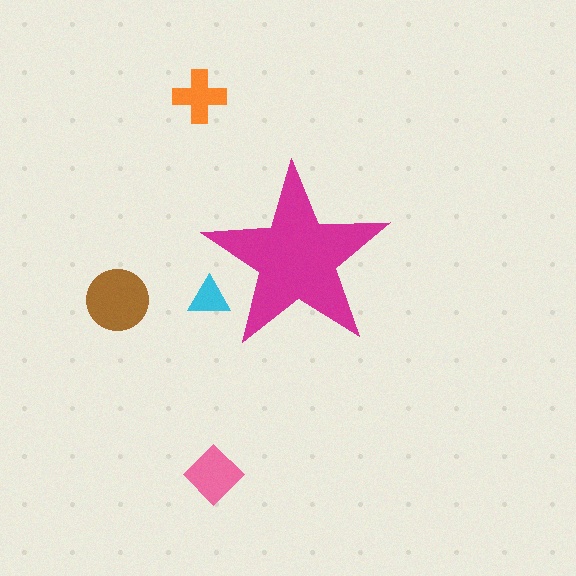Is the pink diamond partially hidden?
No, the pink diamond is fully visible.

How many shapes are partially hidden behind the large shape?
1 shape is partially hidden.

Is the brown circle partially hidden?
No, the brown circle is fully visible.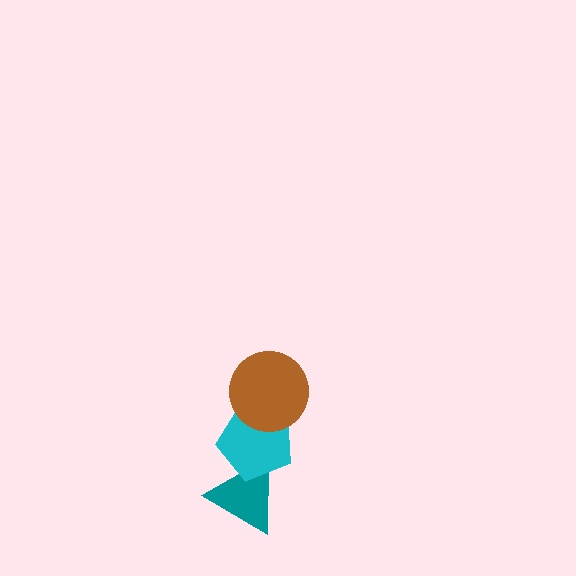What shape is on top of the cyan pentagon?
The brown circle is on top of the cyan pentagon.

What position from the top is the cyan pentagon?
The cyan pentagon is 2nd from the top.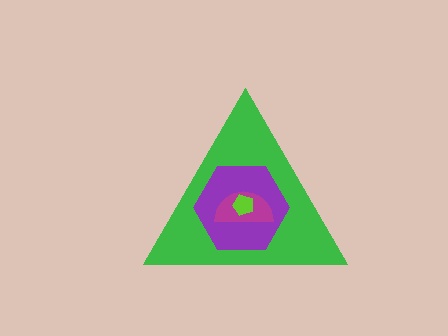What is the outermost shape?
The green triangle.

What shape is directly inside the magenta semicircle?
The lime pentagon.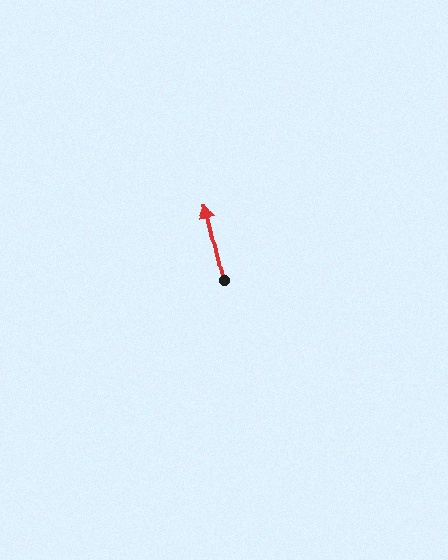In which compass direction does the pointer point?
North.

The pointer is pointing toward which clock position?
Roughly 12 o'clock.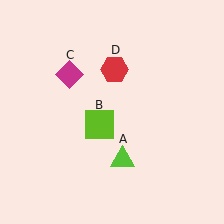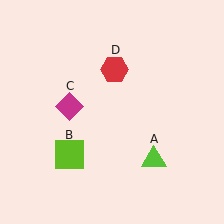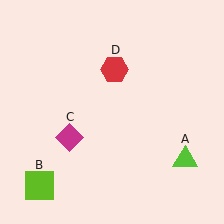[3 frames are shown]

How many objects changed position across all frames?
3 objects changed position: lime triangle (object A), lime square (object B), magenta diamond (object C).